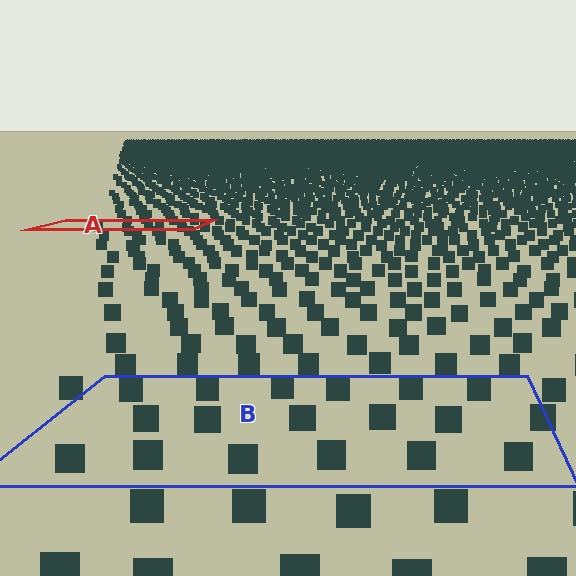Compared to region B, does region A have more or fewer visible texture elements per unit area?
Region A has more texture elements per unit area — they are packed more densely because it is farther away.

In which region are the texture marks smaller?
The texture marks are smaller in region A, because it is farther away.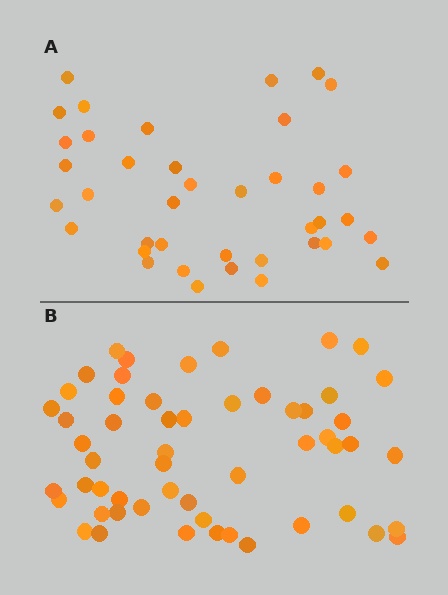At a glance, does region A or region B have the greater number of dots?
Region B (the bottom region) has more dots.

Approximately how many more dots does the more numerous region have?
Region B has approximately 15 more dots than region A.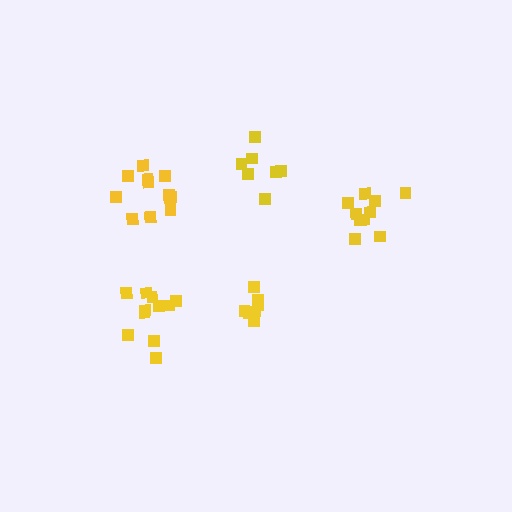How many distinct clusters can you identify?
There are 5 distinct clusters.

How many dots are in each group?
Group 1: 10 dots, Group 2: 11 dots, Group 3: 12 dots, Group 4: 7 dots, Group 5: 7 dots (47 total).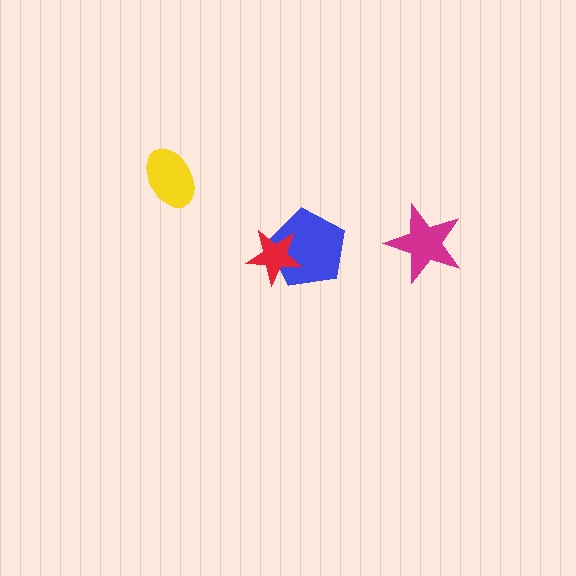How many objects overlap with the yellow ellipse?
0 objects overlap with the yellow ellipse.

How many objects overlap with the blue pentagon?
1 object overlaps with the blue pentagon.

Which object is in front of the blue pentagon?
The red star is in front of the blue pentagon.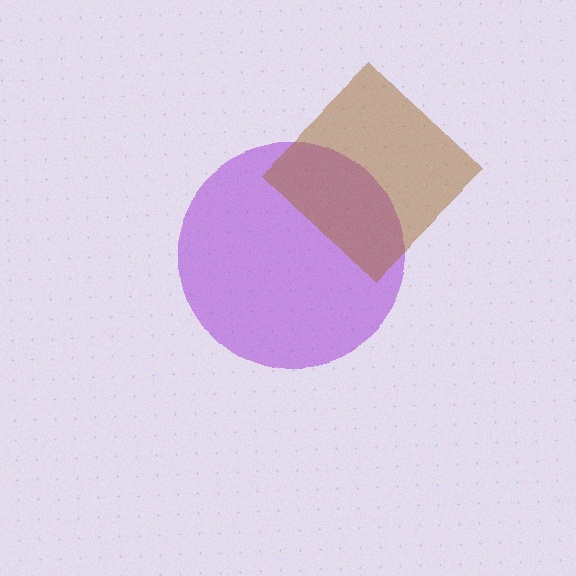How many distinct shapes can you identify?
There are 2 distinct shapes: a purple circle, a brown diamond.